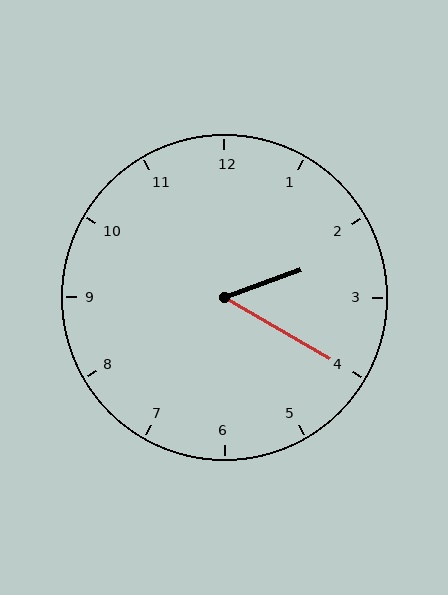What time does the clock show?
2:20.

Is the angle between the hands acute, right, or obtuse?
It is acute.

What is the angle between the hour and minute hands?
Approximately 50 degrees.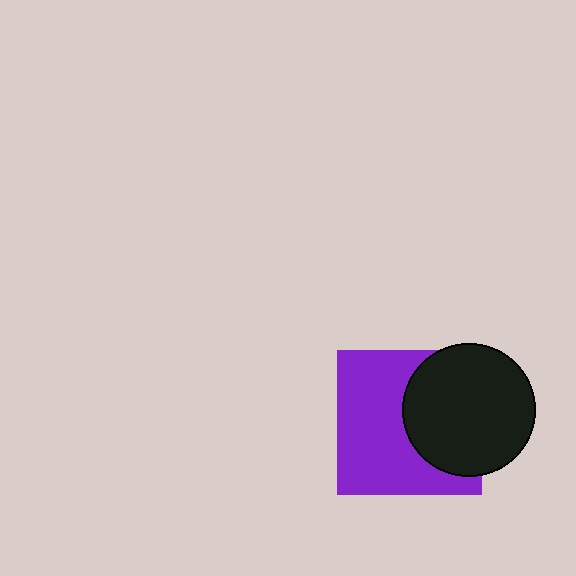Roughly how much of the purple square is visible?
About half of it is visible (roughly 59%).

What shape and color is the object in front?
The object in front is a black circle.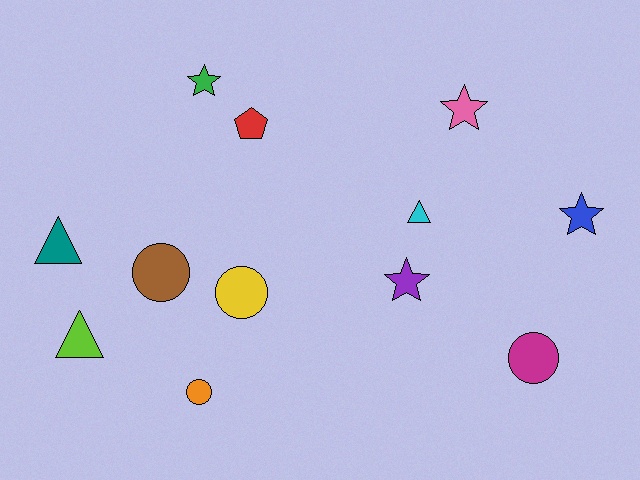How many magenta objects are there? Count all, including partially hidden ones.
There is 1 magenta object.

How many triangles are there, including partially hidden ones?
There are 3 triangles.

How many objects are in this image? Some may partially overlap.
There are 12 objects.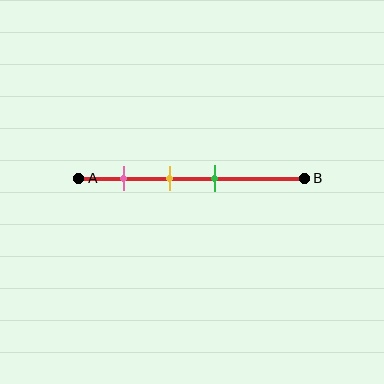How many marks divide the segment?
There are 3 marks dividing the segment.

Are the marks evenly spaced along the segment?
Yes, the marks are approximately evenly spaced.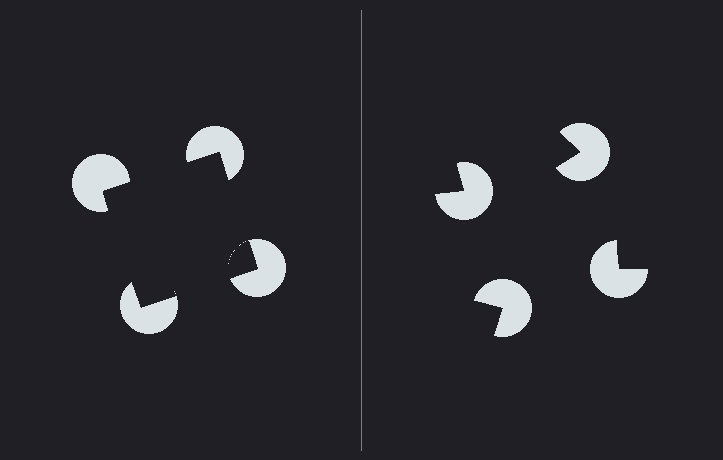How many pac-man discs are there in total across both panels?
8 — 4 on each side.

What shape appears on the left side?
An illusory square.